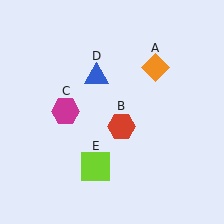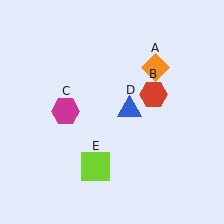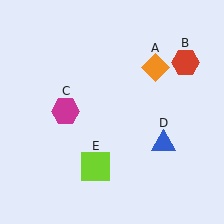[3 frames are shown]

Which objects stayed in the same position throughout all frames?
Orange diamond (object A) and magenta hexagon (object C) and lime square (object E) remained stationary.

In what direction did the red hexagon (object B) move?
The red hexagon (object B) moved up and to the right.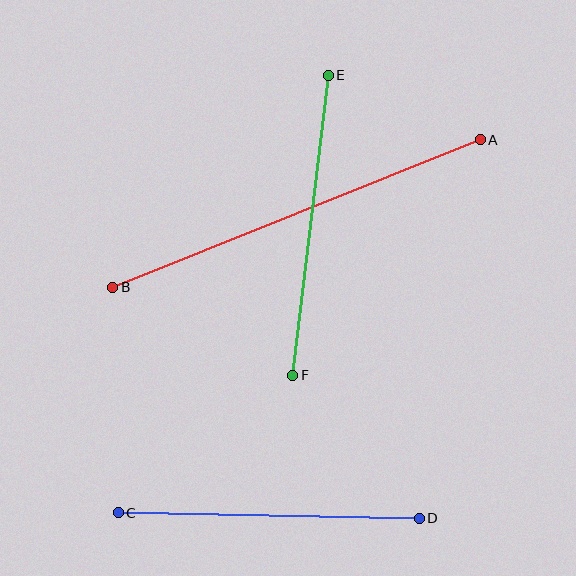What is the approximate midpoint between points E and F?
The midpoint is at approximately (310, 225) pixels.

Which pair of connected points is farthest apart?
Points A and B are farthest apart.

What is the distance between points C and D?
The distance is approximately 301 pixels.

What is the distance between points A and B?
The distance is approximately 396 pixels.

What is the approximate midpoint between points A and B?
The midpoint is at approximately (296, 213) pixels.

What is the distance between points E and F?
The distance is approximately 302 pixels.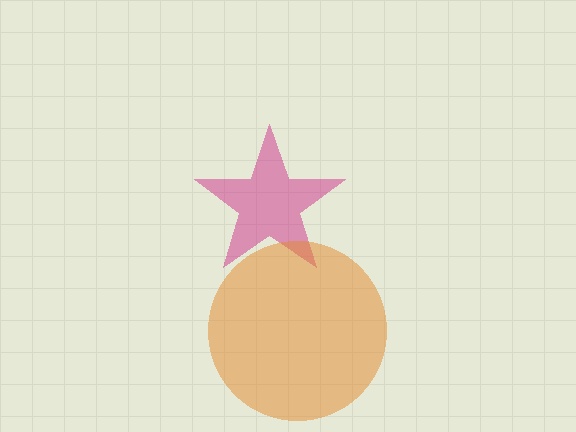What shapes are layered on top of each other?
The layered shapes are: a magenta star, an orange circle.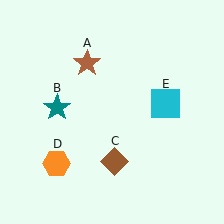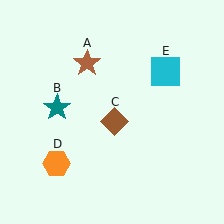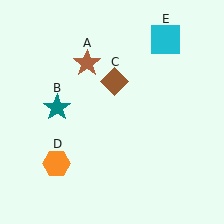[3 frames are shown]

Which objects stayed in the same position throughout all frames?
Brown star (object A) and teal star (object B) and orange hexagon (object D) remained stationary.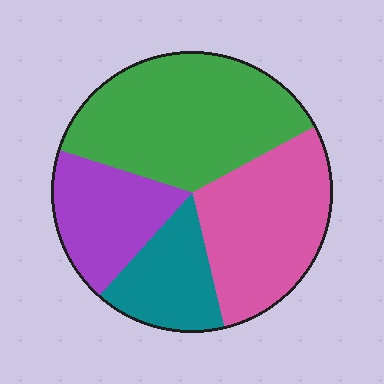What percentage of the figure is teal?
Teal covers roughly 15% of the figure.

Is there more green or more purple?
Green.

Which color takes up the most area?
Green, at roughly 35%.